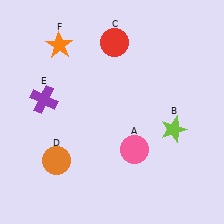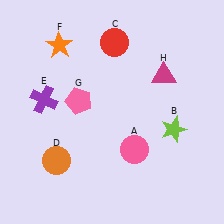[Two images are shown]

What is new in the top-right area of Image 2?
A magenta triangle (H) was added in the top-right area of Image 2.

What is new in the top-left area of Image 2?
A pink pentagon (G) was added in the top-left area of Image 2.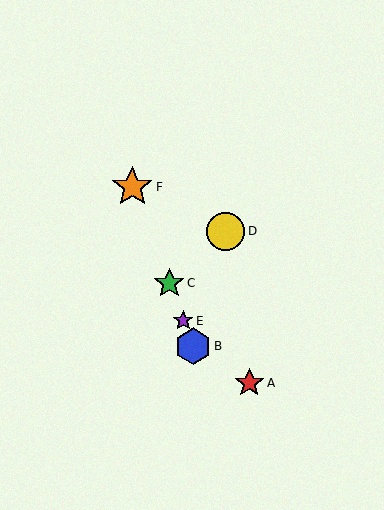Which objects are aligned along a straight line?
Objects B, C, E, F are aligned along a straight line.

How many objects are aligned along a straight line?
4 objects (B, C, E, F) are aligned along a straight line.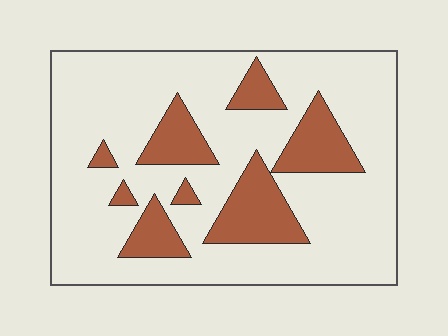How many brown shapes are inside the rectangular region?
8.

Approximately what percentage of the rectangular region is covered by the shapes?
Approximately 20%.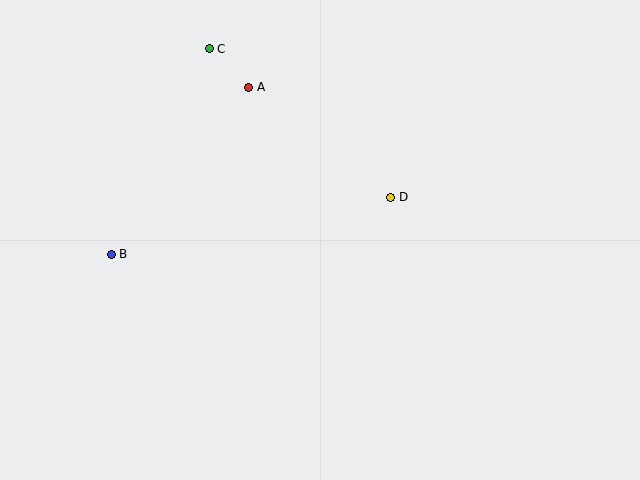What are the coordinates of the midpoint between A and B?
The midpoint between A and B is at (180, 171).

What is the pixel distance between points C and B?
The distance between C and B is 228 pixels.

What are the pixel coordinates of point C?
Point C is at (209, 49).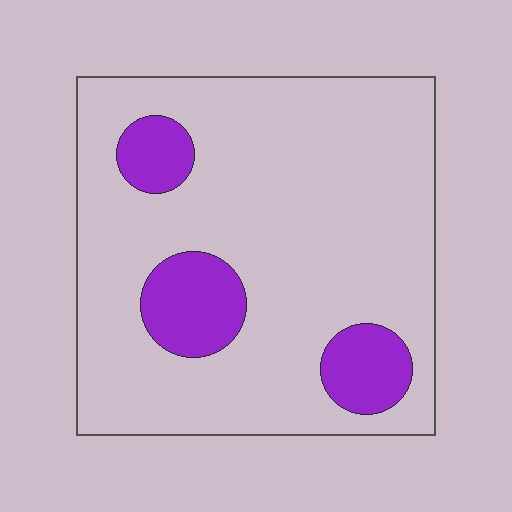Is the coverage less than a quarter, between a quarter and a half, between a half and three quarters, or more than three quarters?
Less than a quarter.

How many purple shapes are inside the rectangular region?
3.